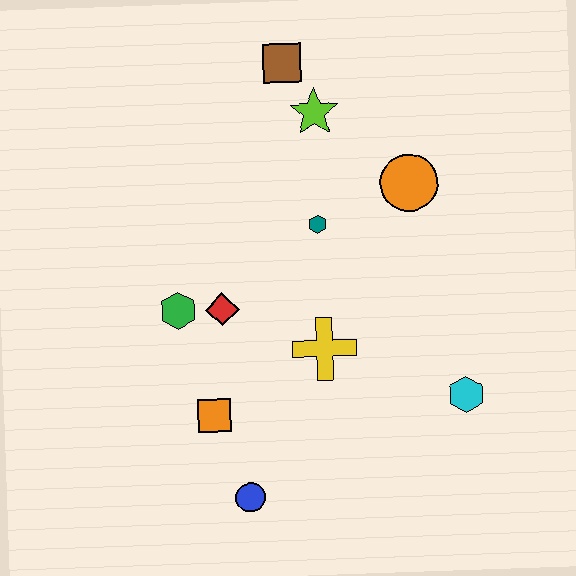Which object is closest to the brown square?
The lime star is closest to the brown square.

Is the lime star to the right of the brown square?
Yes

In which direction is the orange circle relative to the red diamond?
The orange circle is to the right of the red diamond.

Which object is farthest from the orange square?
The brown square is farthest from the orange square.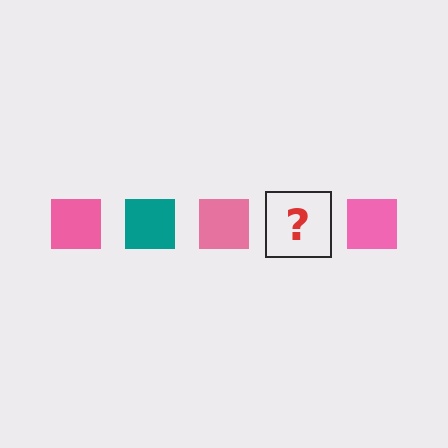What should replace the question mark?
The question mark should be replaced with a teal square.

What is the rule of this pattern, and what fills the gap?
The rule is that the pattern cycles through pink, teal squares. The gap should be filled with a teal square.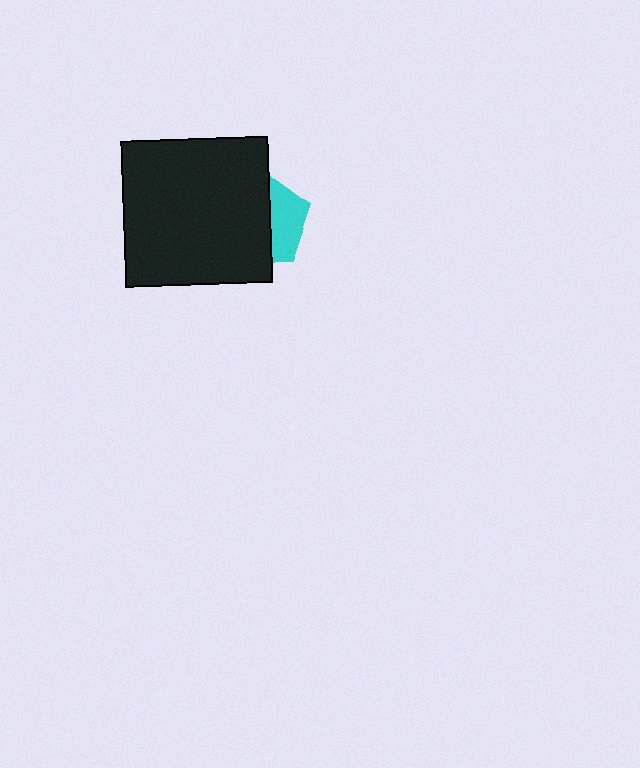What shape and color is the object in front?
The object in front is a black square.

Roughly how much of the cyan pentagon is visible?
A small part of it is visible (roughly 36%).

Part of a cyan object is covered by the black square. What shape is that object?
It is a pentagon.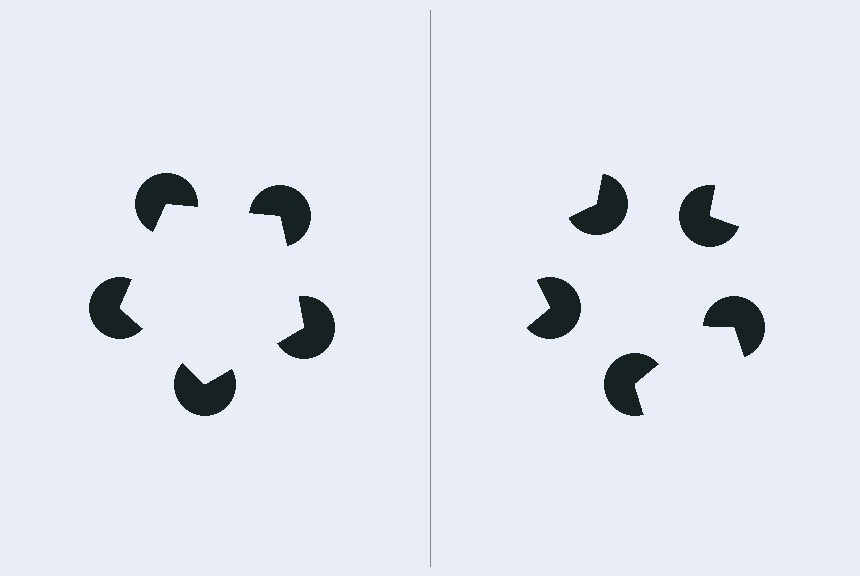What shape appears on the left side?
An illusory pentagon.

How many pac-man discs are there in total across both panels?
10 — 5 on each side.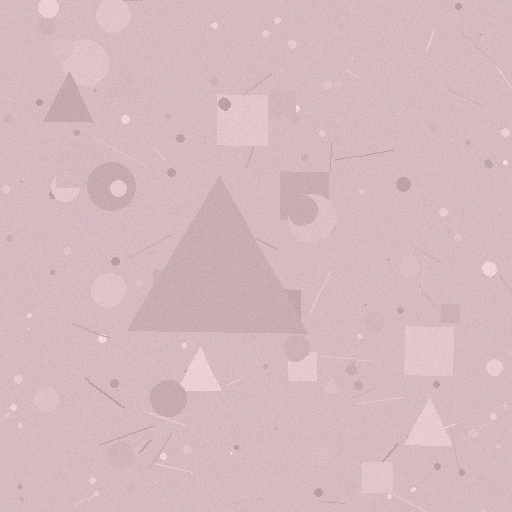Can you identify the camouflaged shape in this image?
The camouflaged shape is a triangle.